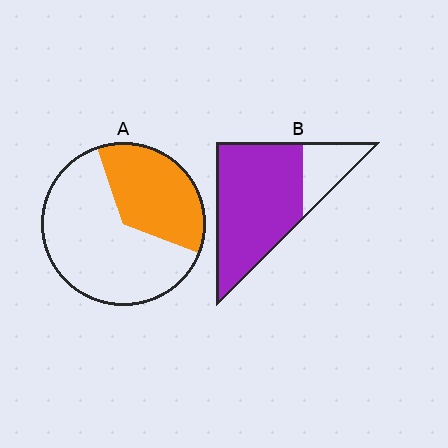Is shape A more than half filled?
No.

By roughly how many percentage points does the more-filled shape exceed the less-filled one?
By roughly 40 percentage points (B over A).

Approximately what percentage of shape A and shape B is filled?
A is approximately 35% and B is approximately 80%.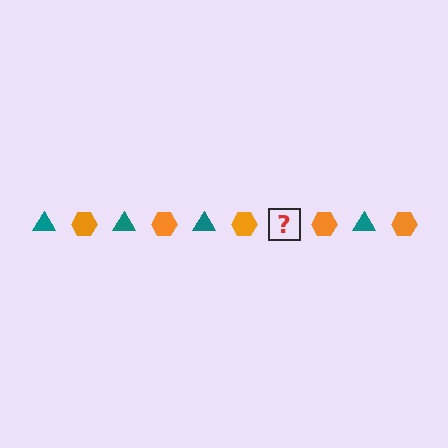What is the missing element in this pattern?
The missing element is a teal triangle.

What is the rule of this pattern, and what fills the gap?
The rule is that the pattern alternates between teal triangle and orange hexagon. The gap should be filled with a teal triangle.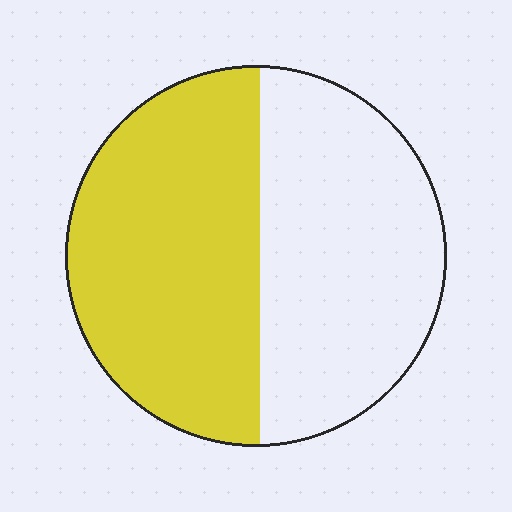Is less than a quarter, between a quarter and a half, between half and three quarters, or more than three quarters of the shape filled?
Between half and three quarters.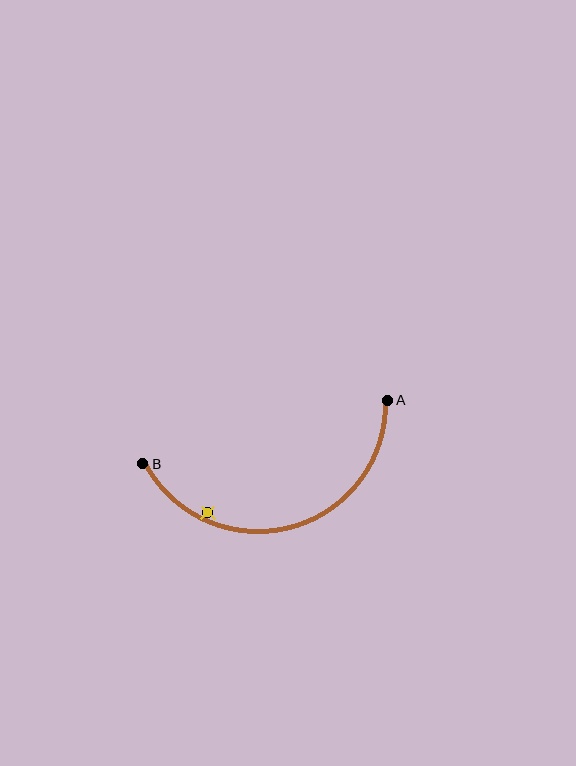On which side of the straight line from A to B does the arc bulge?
The arc bulges below the straight line connecting A and B.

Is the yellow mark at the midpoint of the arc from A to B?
No — the yellow mark does not lie on the arc at all. It sits slightly inside the curve.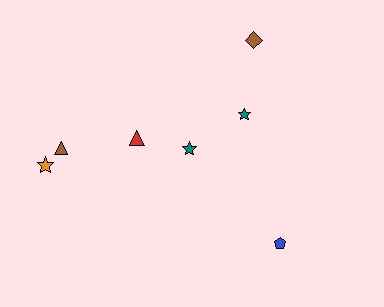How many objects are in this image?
There are 7 objects.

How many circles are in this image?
There are no circles.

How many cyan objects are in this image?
There are no cyan objects.